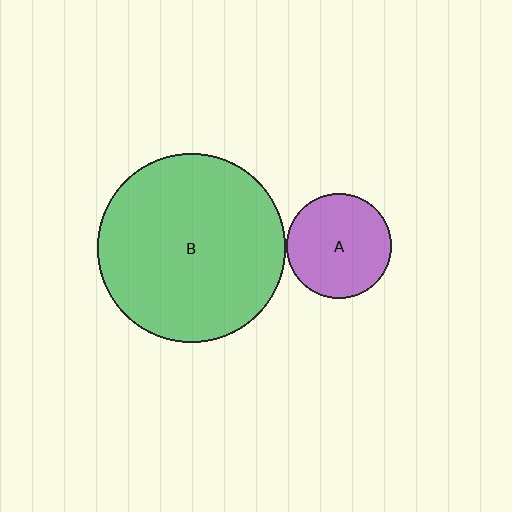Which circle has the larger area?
Circle B (green).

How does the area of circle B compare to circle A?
Approximately 3.2 times.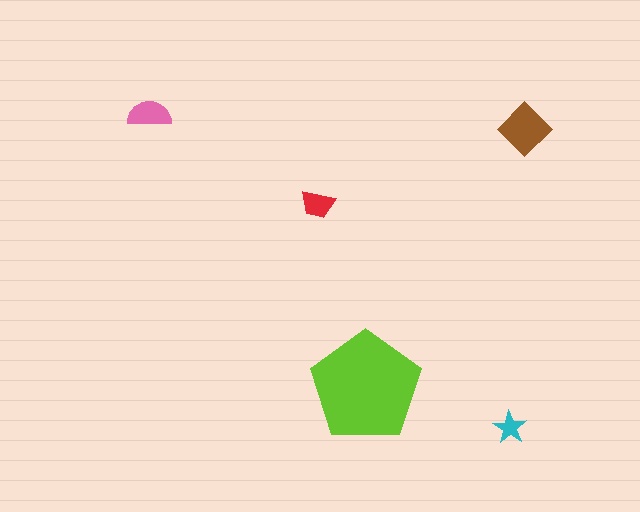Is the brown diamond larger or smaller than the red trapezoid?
Larger.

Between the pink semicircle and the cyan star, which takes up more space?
The pink semicircle.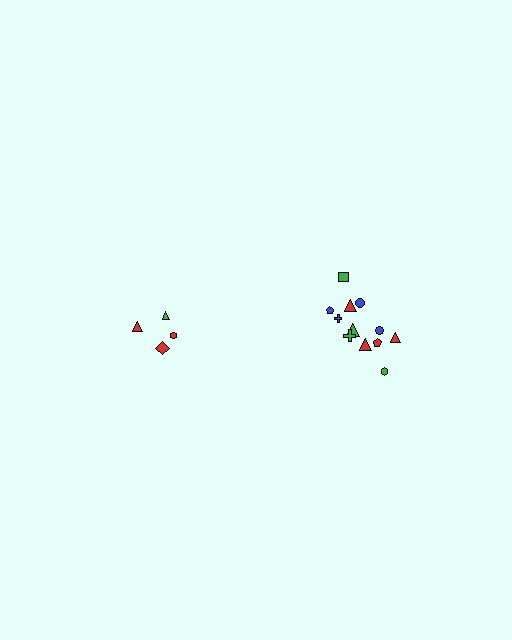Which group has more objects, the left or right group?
The right group.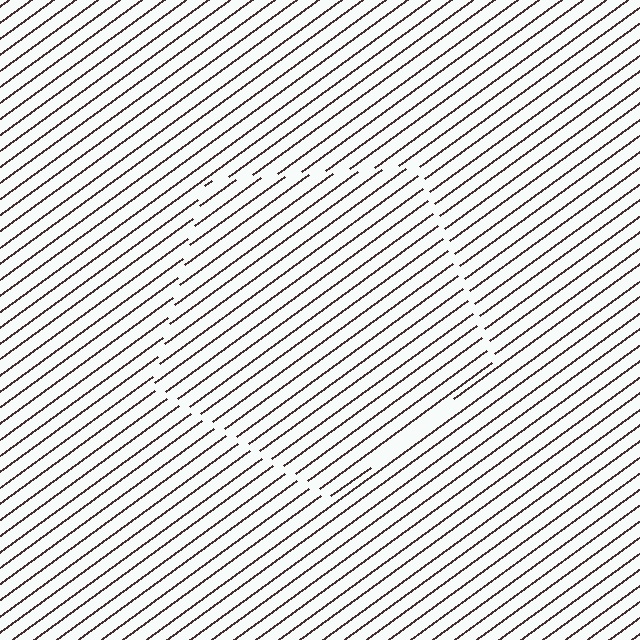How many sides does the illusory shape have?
5 sides — the line-ends trace a pentagon.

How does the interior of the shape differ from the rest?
The interior of the shape contains the same grating, shifted by half a period — the contour is defined by the phase discontinuity where line-ends from the inner and outer gratings abut.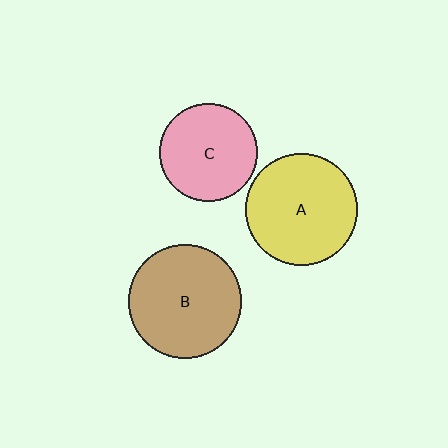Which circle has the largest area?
Circle B (brown).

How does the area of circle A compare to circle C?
Approximately 1.3 times.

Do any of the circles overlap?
No, none of the circles overlap.